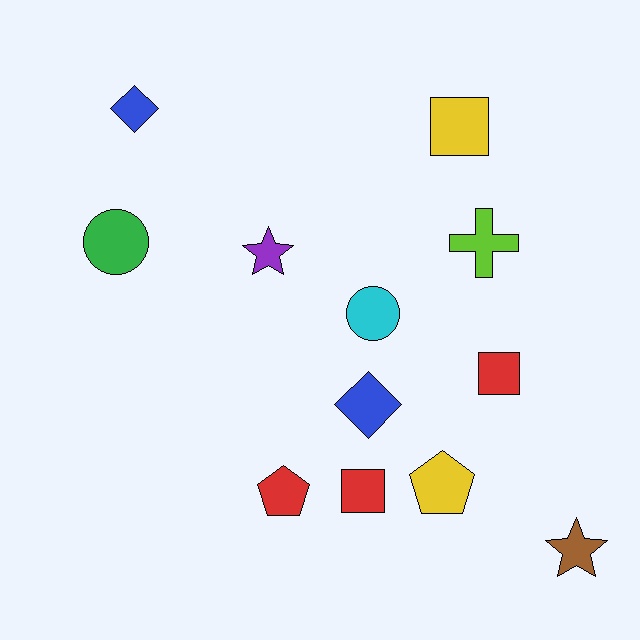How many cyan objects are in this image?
There is 1 cyan object.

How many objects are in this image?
There are 12 objects.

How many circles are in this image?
There are 2 circles.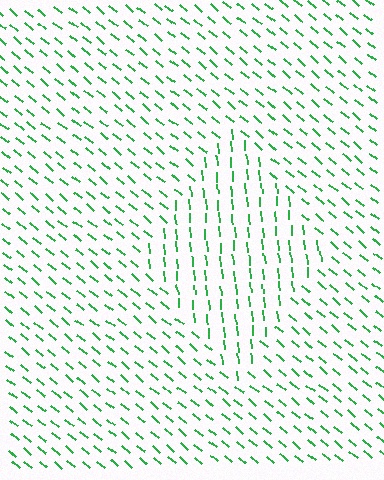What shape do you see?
I see a diamond.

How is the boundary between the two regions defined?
The boundary is defined purely by a change in line orientation (approximately 45 degrees difference). All lines are the same color and thickness.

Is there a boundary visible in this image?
Yes, there is a texture boundary formed by a change in line orientation.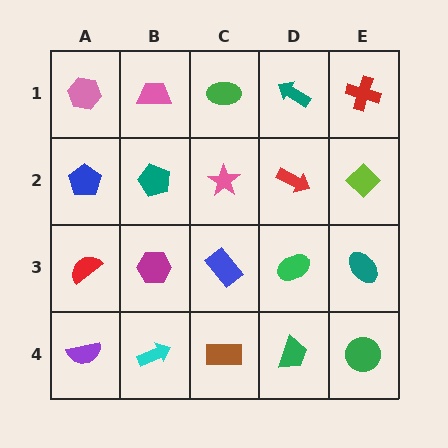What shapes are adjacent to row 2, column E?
A red cross (row 1, column E), a teal ellipse (row 3, column E), a red arrow (row 2, column D).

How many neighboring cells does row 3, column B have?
4.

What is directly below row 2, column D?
A green ellipse.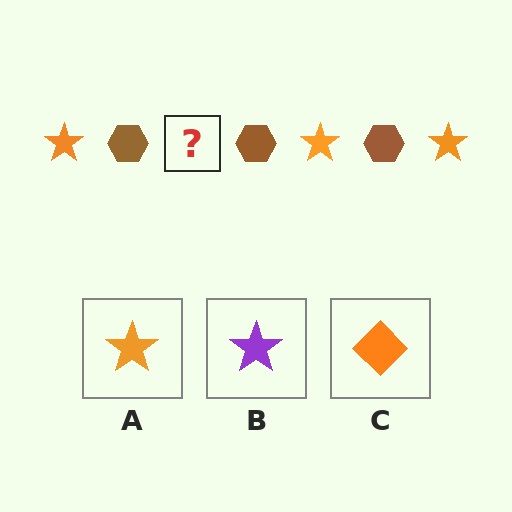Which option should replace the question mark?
Option A.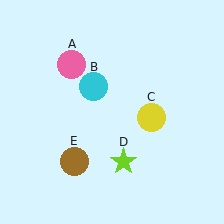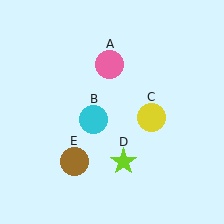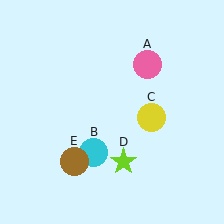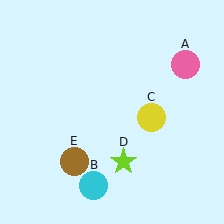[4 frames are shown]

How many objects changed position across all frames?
2 objects changed position: pink circle (object A), cyan circle (object B).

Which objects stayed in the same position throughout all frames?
Yellow circle (object C) and lime star (object D) and brown circle (object E) remained stationary.